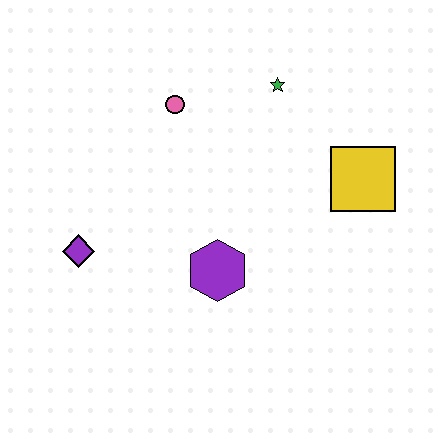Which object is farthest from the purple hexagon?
The green star is farthest from the purple hexagon.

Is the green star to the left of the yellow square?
Yes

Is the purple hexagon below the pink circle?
Yes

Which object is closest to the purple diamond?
The purple hexagon is closest to the purple diamond.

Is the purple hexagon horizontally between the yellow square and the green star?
No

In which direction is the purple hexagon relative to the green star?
The purple hexagon is below the green star.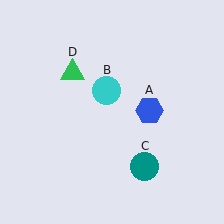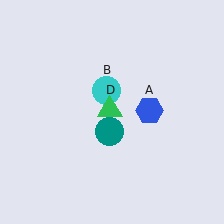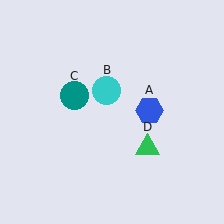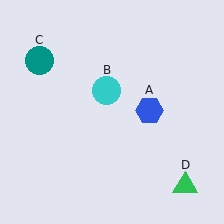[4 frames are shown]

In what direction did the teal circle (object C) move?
The teal circle (object C) moved up and to the left.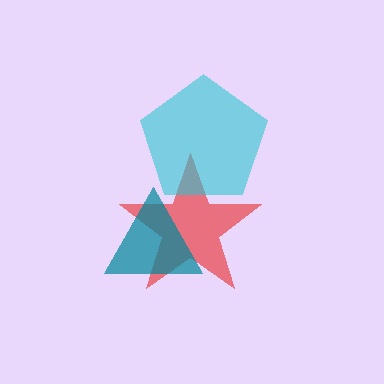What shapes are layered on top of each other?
The layered shapes are: a red star, a teal triangle, a cyan pentagon.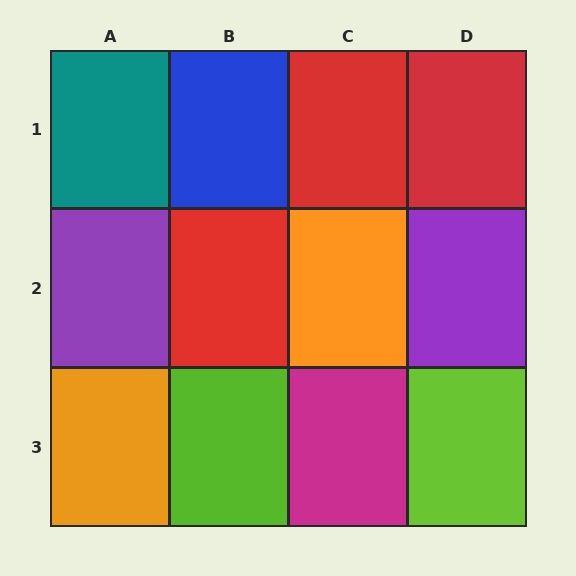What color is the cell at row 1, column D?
Red.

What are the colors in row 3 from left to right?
Orange, lime, magenta, lime.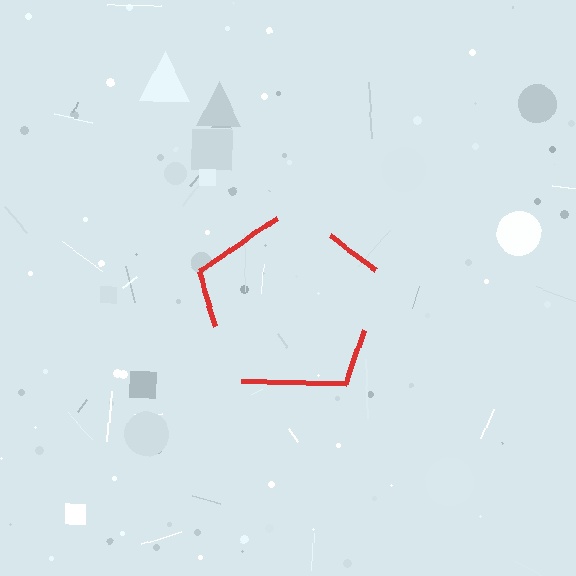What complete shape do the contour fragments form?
The contour fragments form a pentagon.